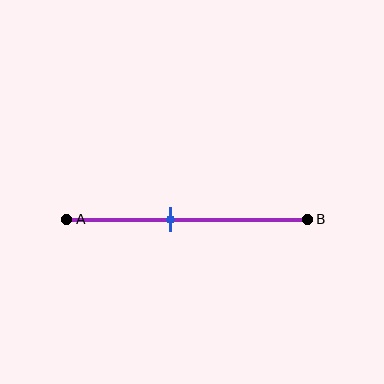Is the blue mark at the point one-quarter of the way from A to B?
No, the mark is at about 45% from A, not at the 25% one-quarter point.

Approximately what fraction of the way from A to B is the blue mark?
The blue mark is approximately 45% of the way from A to B.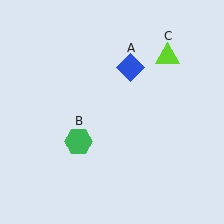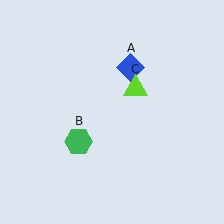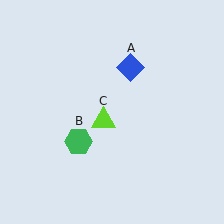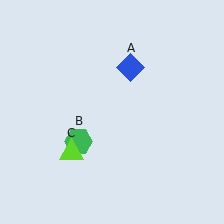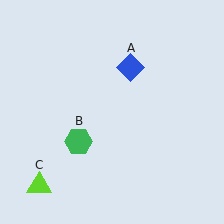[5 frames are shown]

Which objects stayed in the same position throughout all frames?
Blue diamond (object A) and green hexagon (object B) remained stationary.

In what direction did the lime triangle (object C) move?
The lime triangle (object C) moved down and to the left.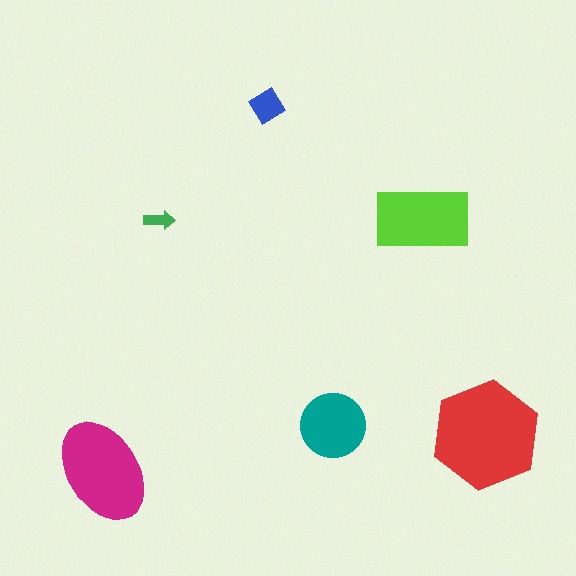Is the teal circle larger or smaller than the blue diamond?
Larger.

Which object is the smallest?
The green arrow.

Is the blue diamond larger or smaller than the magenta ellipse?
Smaller.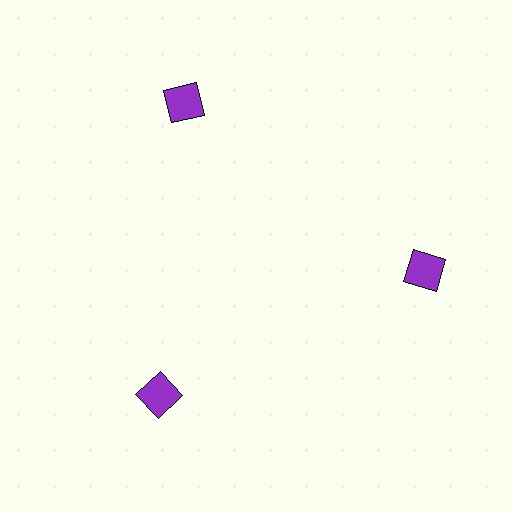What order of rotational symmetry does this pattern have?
This pattern has 3-fold rotational symmetry.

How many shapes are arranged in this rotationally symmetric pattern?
There are 3 shapes, arranged in 3 groups of 1.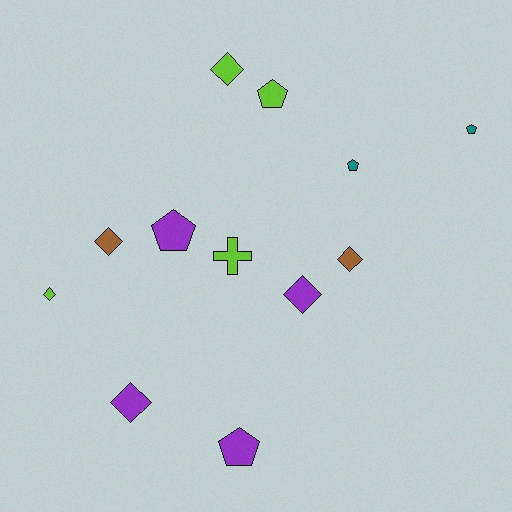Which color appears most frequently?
Purple, with 4 objects.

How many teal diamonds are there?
There are no teal diamonds.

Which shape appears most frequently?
Diamond, with 6 objects.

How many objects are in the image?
There are 12 objects.